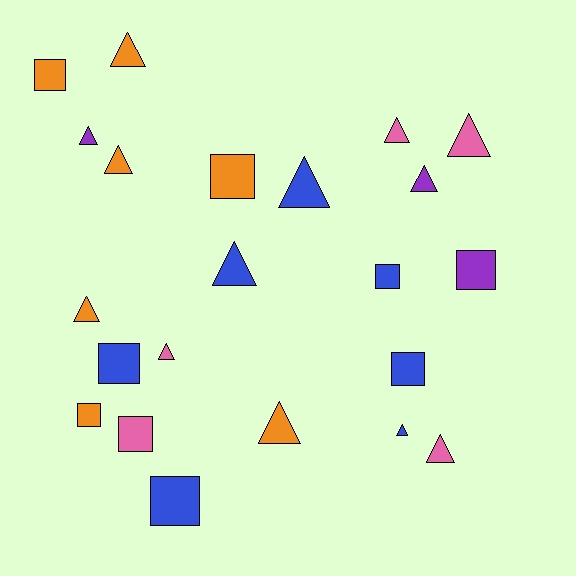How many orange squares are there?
There are 3 orange squares.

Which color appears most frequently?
Blue, with 7 objects.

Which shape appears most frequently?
Triangle, with 13 objects.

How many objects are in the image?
There are 22 objects.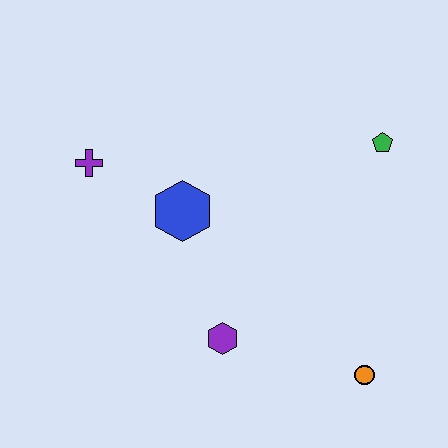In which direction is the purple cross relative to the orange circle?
The purple cross is to the left of the orange circle.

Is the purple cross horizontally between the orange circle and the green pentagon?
No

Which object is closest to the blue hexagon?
The purple cross is closest to the blue hexagon.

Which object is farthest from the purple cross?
The orange circle is farthest from the purple cross.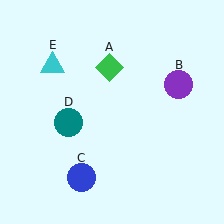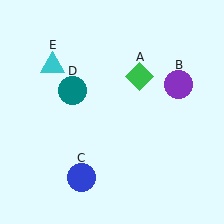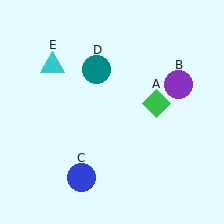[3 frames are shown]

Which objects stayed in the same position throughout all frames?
Purple circle (object B) and blue circle (object C) and cyan triangle (object E) remained stationary.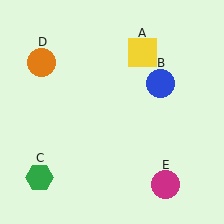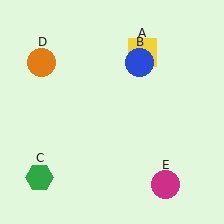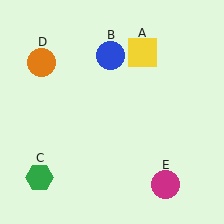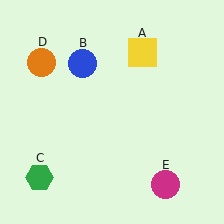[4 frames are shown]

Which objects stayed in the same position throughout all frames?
Yellow square (object A) and green hexagon (object C) and orange circle (object D) and magenta circle (object E) remained stationary.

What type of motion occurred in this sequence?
The blue circle (object B) rotated counterclockwise around the center of the scene.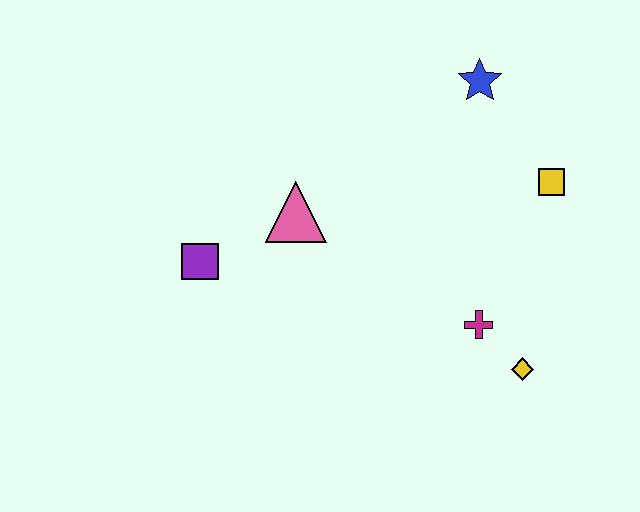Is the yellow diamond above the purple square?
No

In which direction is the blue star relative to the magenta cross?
The blue star is above the magenta cross.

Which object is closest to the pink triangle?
The purple square is closest to the pink triangle.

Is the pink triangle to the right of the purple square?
Yes